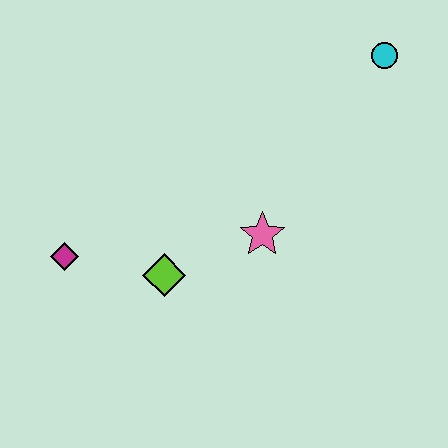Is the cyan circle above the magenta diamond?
Yes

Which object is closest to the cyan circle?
The pink star is closest to the cyan circle.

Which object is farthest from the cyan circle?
The magenta diamond is farthest from the cyan circle.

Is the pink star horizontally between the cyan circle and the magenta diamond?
Yes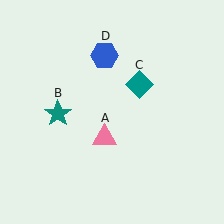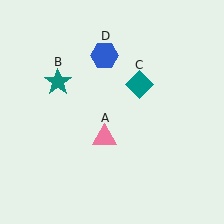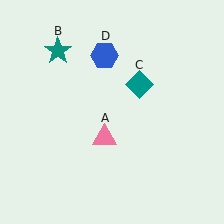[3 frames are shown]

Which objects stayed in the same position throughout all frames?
Pink triangle (object A) and teal diamond (object C) and blue hexagon (object D) remained stationary.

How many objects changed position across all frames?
1 object changed position: teal star (object B).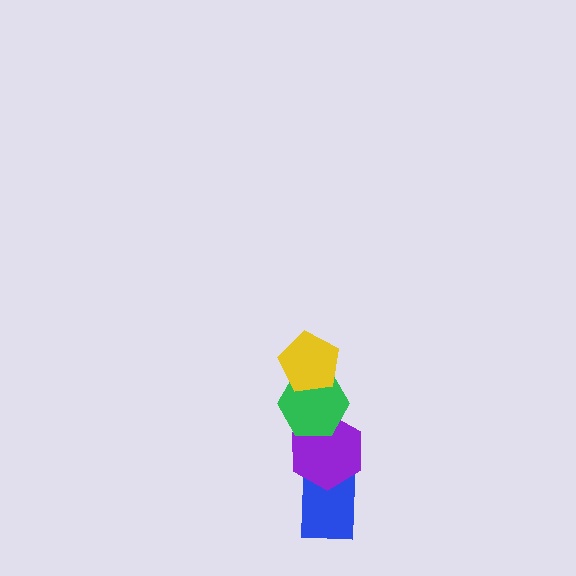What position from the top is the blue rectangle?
The blue rectangle is 4th from the top.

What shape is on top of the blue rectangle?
The purple hexagon is on top of the blue rectangle.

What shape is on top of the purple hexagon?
The green hexagon is on top of the purple hexagon.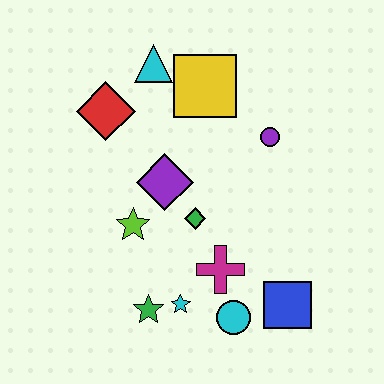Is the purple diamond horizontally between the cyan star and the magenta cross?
No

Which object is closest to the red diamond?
The cyan triangle is closest to the red diamond.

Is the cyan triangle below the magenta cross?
No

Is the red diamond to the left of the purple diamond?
Yes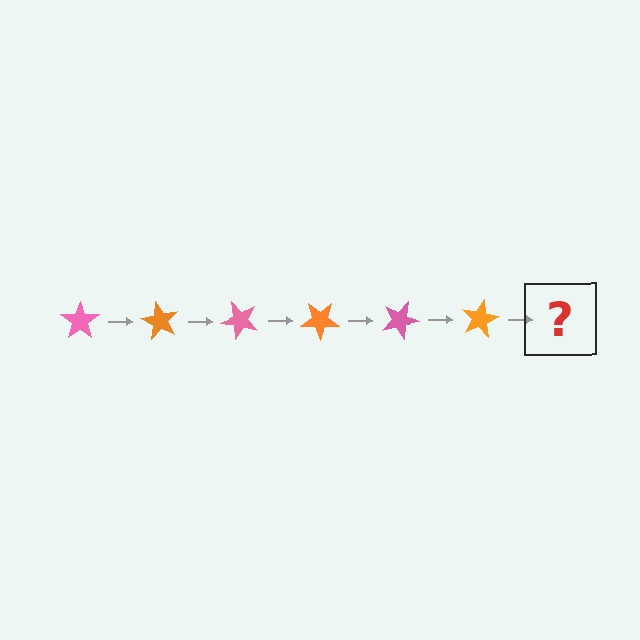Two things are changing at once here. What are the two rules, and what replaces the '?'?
The two rules are that it rotates 60 degrees each step and the color cycles through pink and orange. The '?' should be a pink star, rotated 360 degrees from the start.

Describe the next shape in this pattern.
It should be a pink star, rotated 360 degrees from the start.